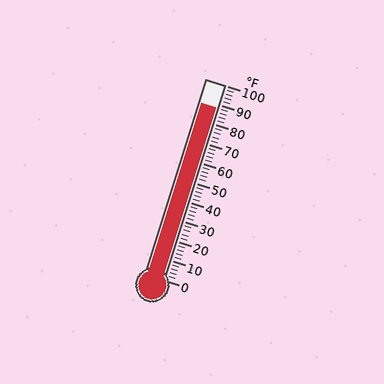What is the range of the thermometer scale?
The thermometer scale ranges from 0°F to 100°F.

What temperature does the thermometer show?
The thermometer shows approximately 88°F.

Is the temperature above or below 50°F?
The temperature is above 50°F.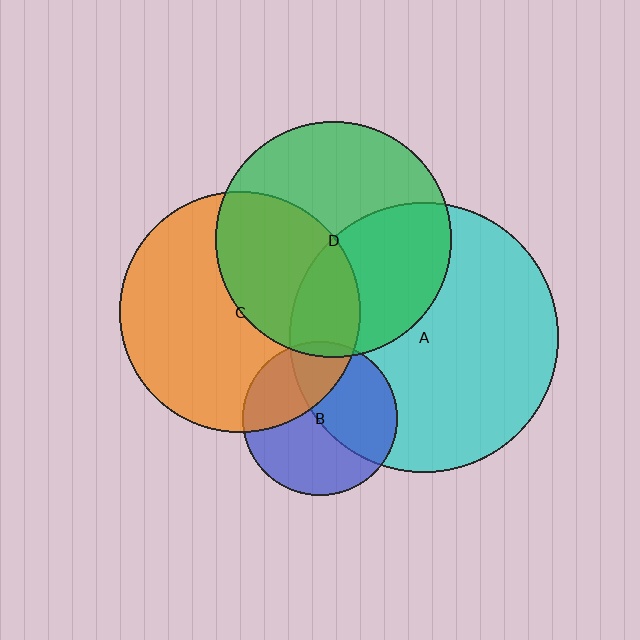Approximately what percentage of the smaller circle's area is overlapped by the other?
Approximately 35%.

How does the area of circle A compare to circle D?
Approximately 1.3 times.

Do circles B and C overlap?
Yes.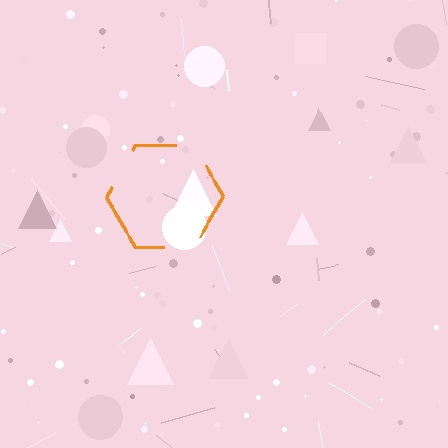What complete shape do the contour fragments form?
The contour fragments form a hexagon.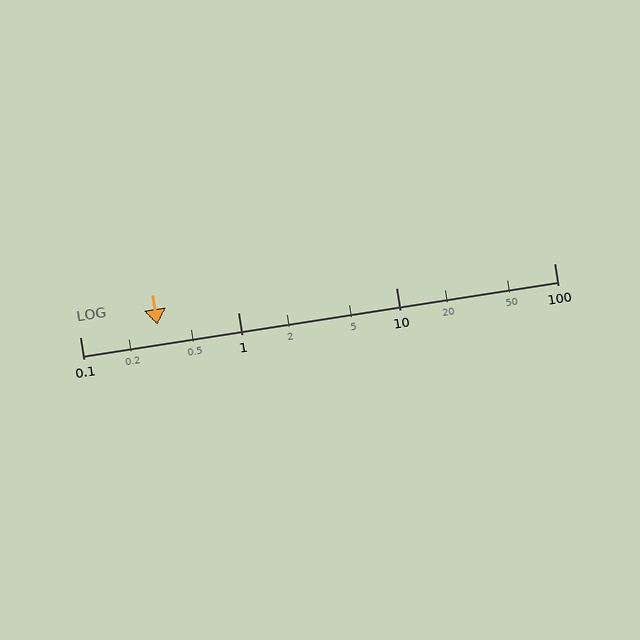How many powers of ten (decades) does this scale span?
The scale spans 3 decades, from 0.1 to 100.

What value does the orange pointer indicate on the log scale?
The pointer indicates approximately 0.31.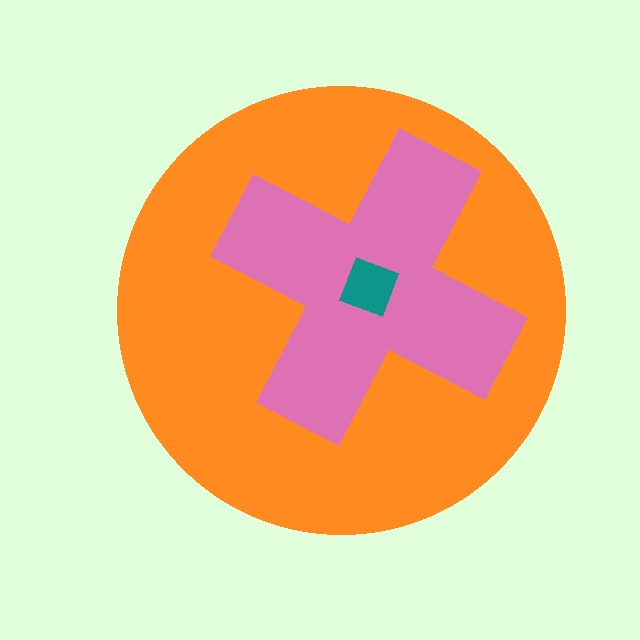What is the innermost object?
The teal square.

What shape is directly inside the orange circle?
The pink cross.